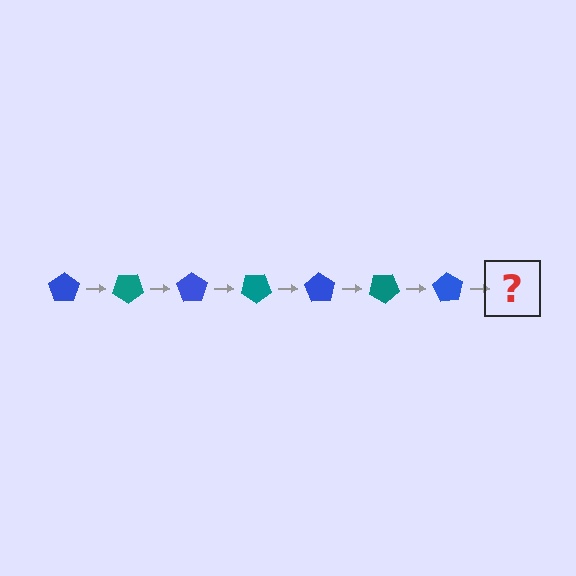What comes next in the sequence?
The next element should be a teal pentagon, rotated 245 degrees from the start.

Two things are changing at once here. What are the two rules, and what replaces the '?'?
The two rules are that it rotates 35 degrees each step and the color cycles through blue and teal. The '?' should be a teal pentagon, rotated 245 degrees from the start.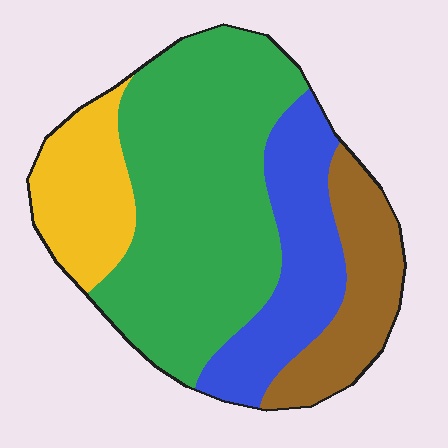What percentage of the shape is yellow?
Yellow takes up about one sixth (1/6) of the shape.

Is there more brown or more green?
Green.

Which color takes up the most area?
Green, at roughly 50%.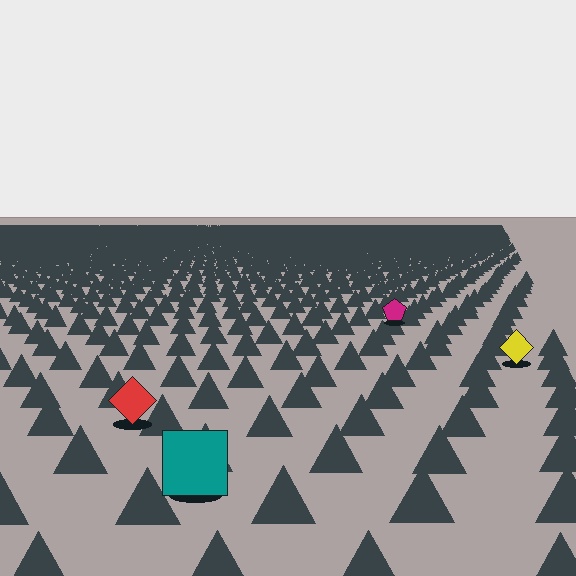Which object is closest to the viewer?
The teal square is closest. The texture marks near it are larger and more spread out.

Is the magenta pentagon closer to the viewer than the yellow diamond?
No. The yellow diamond is closer — you can tell from the texture gradient: the ground texture is coarser near it.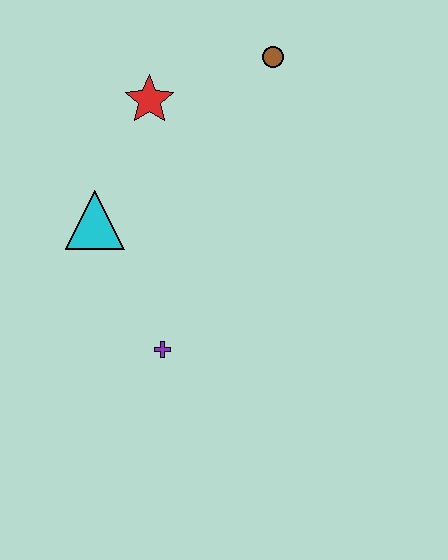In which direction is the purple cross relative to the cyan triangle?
The purple cross is below the cyan triangle.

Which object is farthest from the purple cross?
The brown circle is farthest from the purple cross.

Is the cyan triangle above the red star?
No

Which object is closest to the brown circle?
The red star is closest to the brown circle.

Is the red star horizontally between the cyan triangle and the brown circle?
Yes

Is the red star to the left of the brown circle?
Yes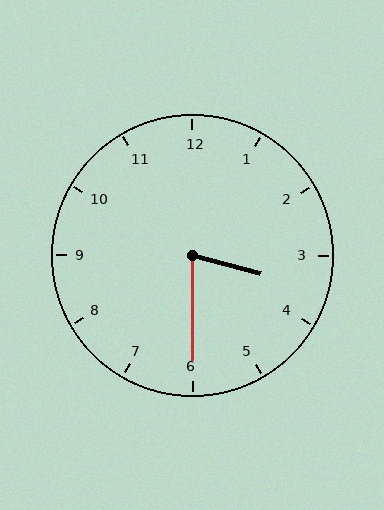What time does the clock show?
3:30.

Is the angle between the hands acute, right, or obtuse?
It is acute.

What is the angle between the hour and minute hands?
Approximately 75 degrees.